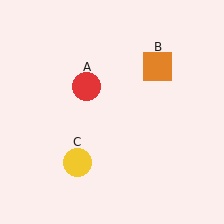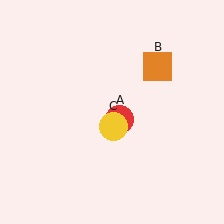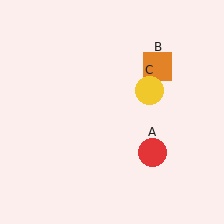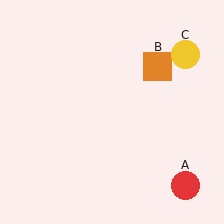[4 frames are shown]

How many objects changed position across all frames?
2 objects changed position: red circle (object A), yellow circle (object C).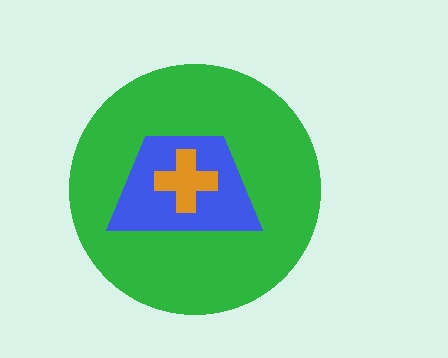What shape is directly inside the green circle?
The blue trapezoid.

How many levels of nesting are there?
3.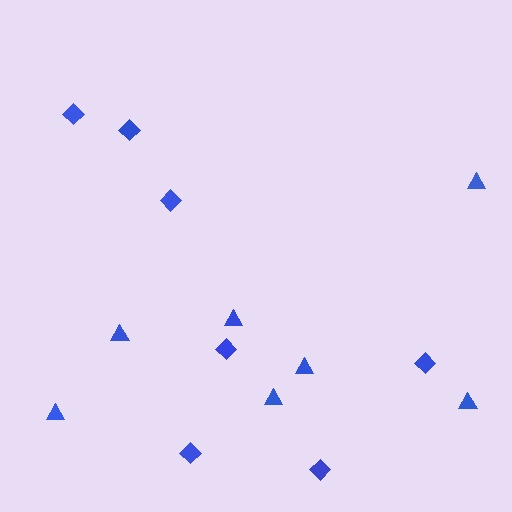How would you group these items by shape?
There are 2 groups: one group of diamonds (7) and one group of triangles (7).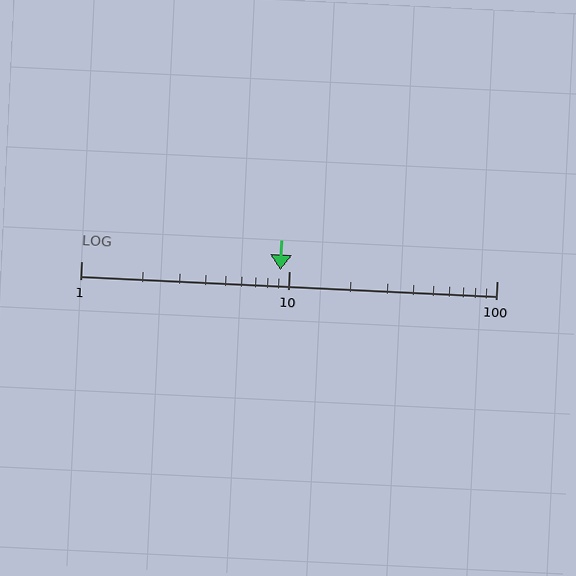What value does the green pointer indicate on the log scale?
The pointer indicates approximately 9.1.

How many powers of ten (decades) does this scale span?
The scale spans 2 decades, from 1 to 100.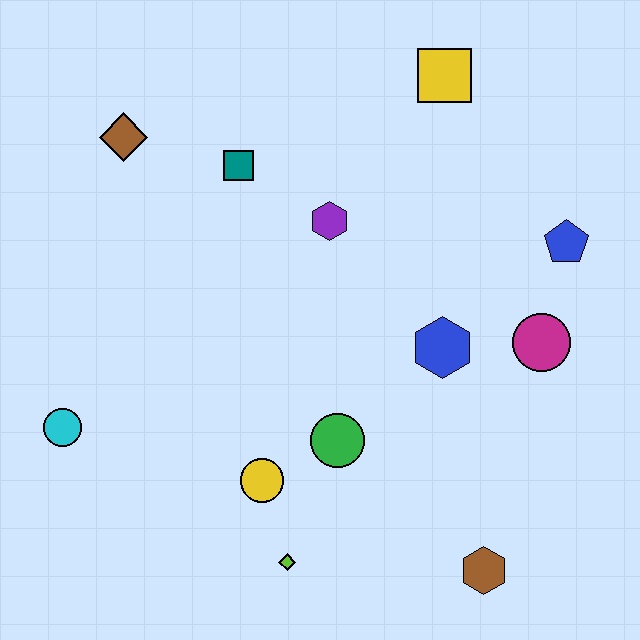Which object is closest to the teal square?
The purple hexagon is closest to the teal square.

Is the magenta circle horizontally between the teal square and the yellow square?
No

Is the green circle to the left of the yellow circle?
No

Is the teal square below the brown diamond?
Yes